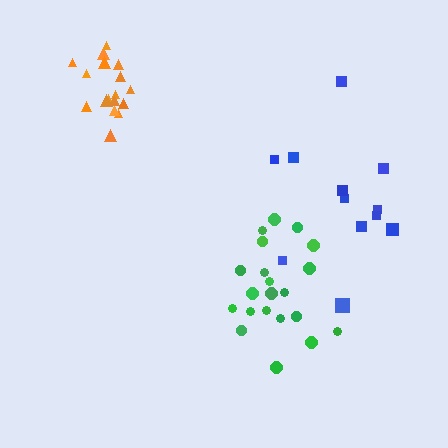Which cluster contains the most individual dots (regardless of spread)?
Green (21).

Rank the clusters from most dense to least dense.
green, orange, blue.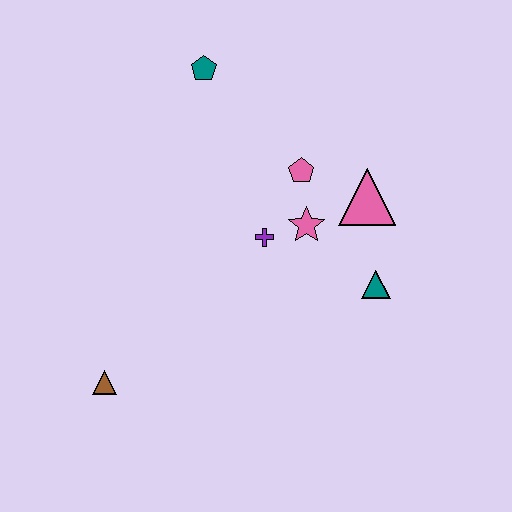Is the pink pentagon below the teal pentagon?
Yes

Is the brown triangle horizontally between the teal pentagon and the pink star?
No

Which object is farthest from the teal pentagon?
The brown triangle is farthest from the teal pentagon.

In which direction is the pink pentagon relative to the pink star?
The pink pentagon is above the pink star.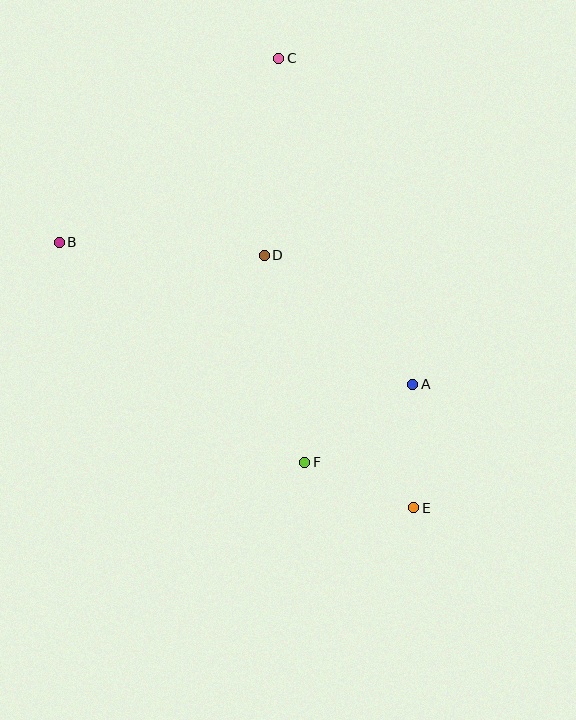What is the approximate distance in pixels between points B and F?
The distance between B and F is approximately 330 pixels.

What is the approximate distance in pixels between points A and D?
The distance between A and D is approximately 196 pixels.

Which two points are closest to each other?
Points E and F are closest to each other.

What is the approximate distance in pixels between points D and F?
The distance between D and F is approximately 211 pixels.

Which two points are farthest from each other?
Points C and E are farthest from each other.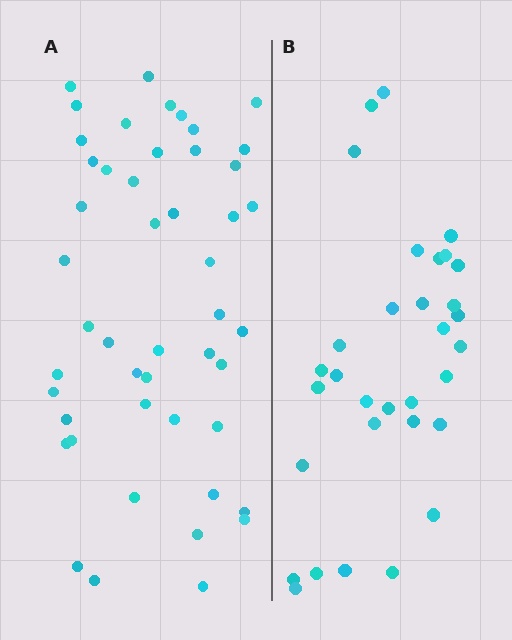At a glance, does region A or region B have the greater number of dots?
Region A (the left region) has more dots.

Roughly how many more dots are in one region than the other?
Region A has approximately 15 more dots than region B.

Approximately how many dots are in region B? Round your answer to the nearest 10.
About 30 dots. (The exact count is 32, which rounds to 30.)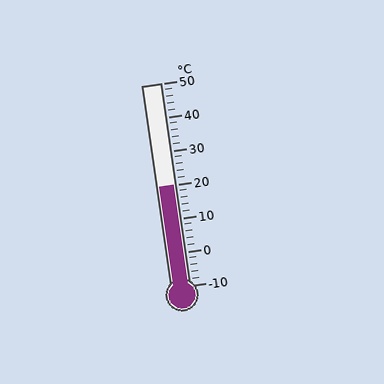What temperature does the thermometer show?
The thermometer shows approximately 20°C.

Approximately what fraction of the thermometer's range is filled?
The thermometer is filled to approximately 50% of its range.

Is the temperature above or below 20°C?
The temperature is at 20°C.